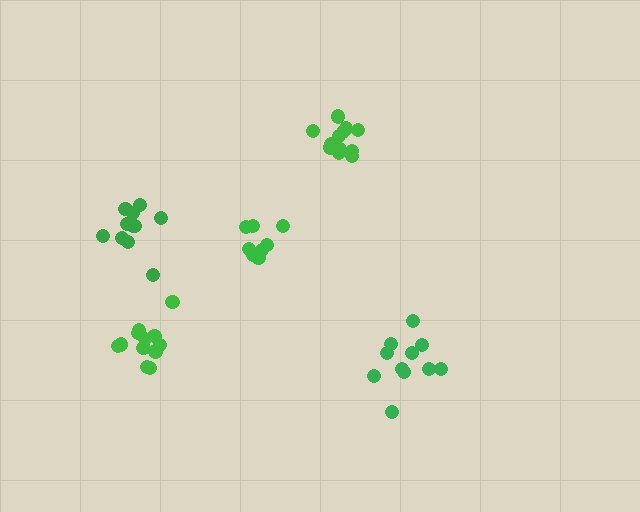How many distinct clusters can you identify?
There are 5 distinct clusters.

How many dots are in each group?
Group 1: 11 dots, Group 2: 9 dots, Group 3: 11 dots, Group 4: 13 dots, Group 5: 12 dots (56 total).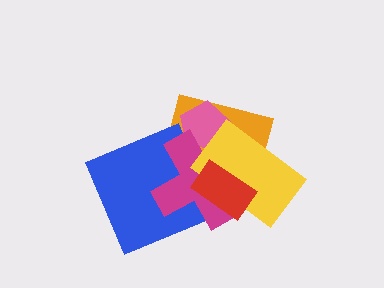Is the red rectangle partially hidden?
No, no other shape covers it.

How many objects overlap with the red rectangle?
3 objects overlap with the red rectangle.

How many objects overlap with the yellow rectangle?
4 objects overlap with the yellow rectangle.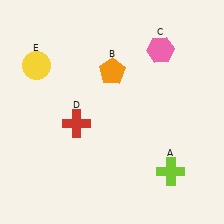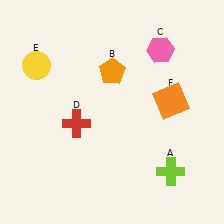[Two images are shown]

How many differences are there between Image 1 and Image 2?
There is 1 difference between the two images.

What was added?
An orange square (F) was added in Image 2.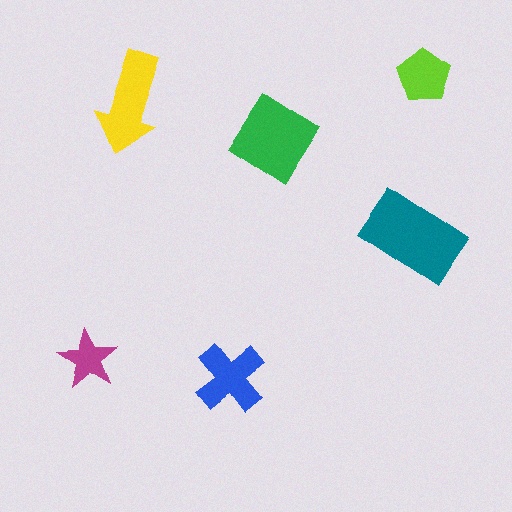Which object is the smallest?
The magenta star.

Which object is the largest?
The teal rectangle.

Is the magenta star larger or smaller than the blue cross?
Smaller.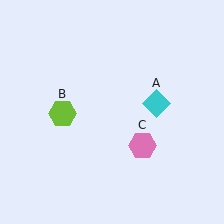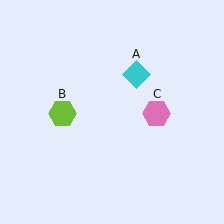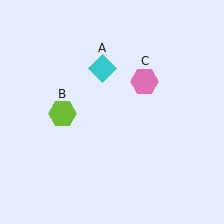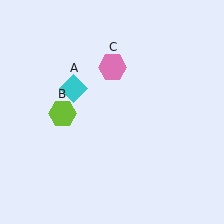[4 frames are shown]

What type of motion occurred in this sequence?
The cyan diamond (object A), pink hexagon (object C) rotated counterclockwise around the center of the scene.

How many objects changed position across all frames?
2 objects changed position: cyan diamond (object A), pink hexagon (object C).